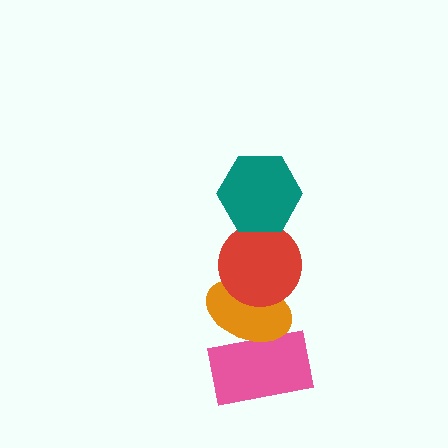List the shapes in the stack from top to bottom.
From top to bottom: the teal hexagon, the red circle, the orange ellipse, the pink rectangle.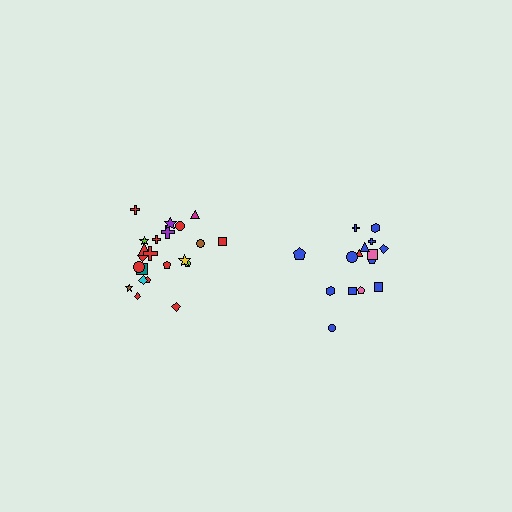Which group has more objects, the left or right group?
The left group.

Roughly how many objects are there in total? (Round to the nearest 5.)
Roughly 35 objects in total.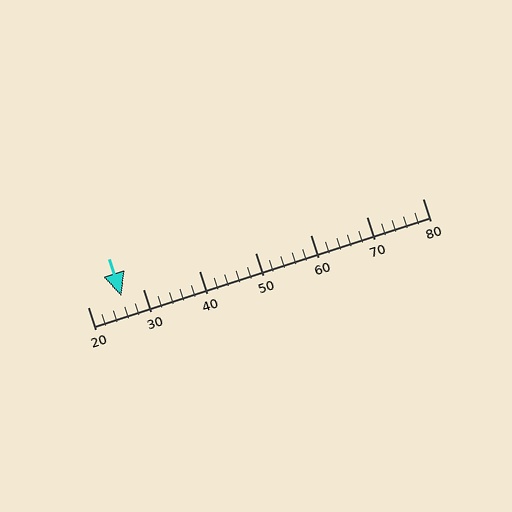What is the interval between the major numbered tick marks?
The major tick marks are spaced 10 units apart.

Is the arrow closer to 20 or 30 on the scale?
The arrow is closer to 30.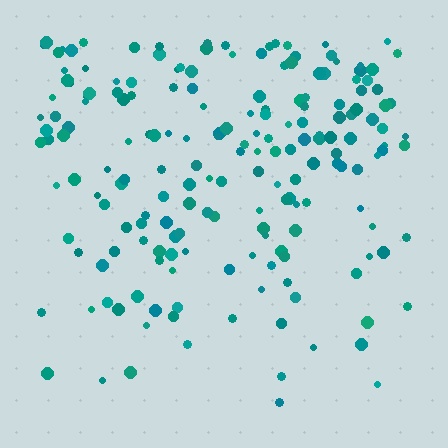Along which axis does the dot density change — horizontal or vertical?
Vertical.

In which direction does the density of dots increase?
From bottom to top, with the top side densest.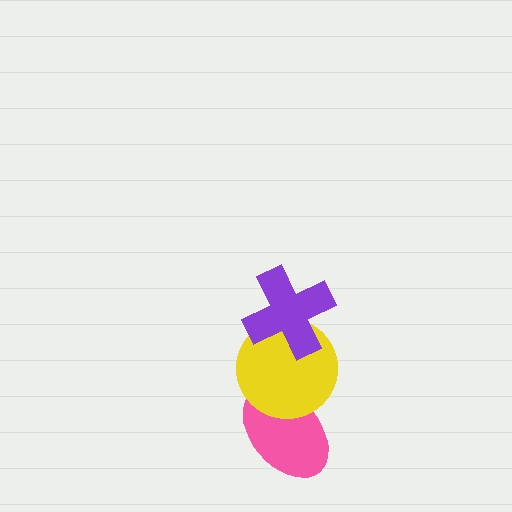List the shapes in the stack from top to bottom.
From top to bottom: the purple cross, the yellow circle, the pink ellipse.